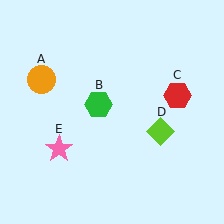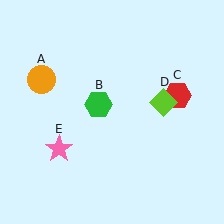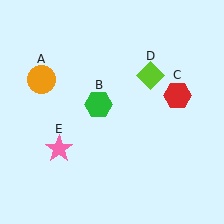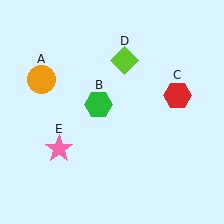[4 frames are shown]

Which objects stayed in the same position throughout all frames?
Orange circle (object A) and green hexagon (object B) and red hexagon (object C) and pink star (object E) remained stationary.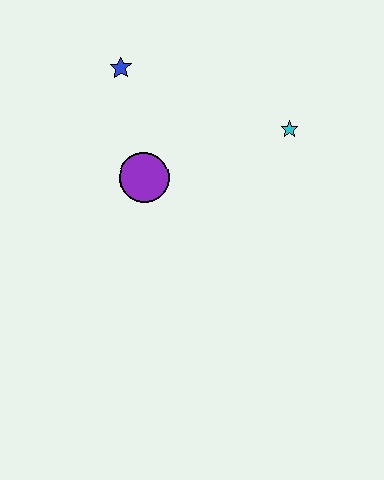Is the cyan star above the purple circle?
Yes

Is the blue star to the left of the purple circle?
Yes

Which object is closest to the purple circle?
The blue star is closest to the purple circle.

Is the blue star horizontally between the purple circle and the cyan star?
No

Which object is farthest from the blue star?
The cyan star is farthest from the blue star.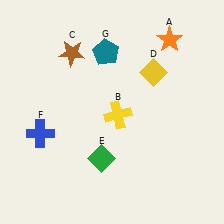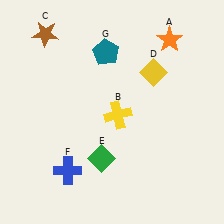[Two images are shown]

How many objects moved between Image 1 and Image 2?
2 objects moved between the two images.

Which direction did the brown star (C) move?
The brown star (C) moved left.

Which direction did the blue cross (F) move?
The blue cross (F) moved down.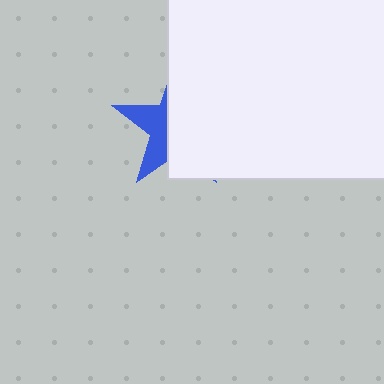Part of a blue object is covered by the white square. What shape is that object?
It is a star.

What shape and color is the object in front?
The object in front is a white square.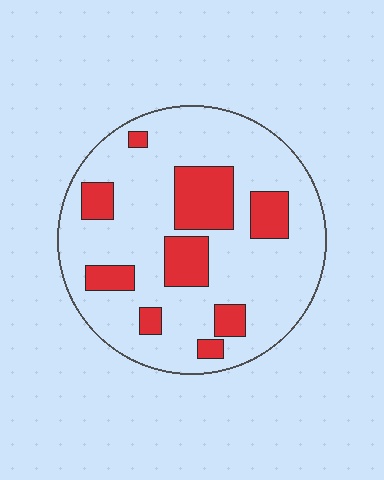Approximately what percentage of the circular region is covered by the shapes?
Approximately 25%.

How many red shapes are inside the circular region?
9.